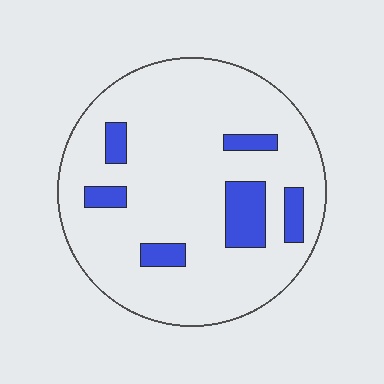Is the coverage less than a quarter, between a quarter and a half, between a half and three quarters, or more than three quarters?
Less than a quarter.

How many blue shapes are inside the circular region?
6.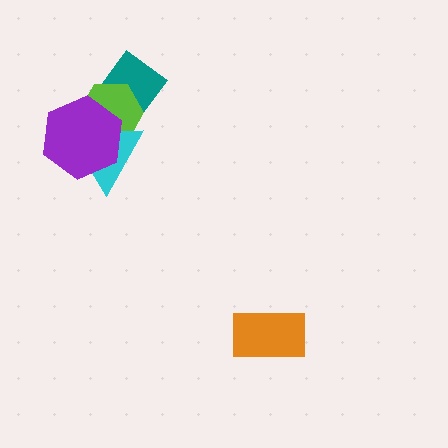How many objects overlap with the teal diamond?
1 object overlaps with the teal diamond.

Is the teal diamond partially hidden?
Yes, it is partially covered by another shape.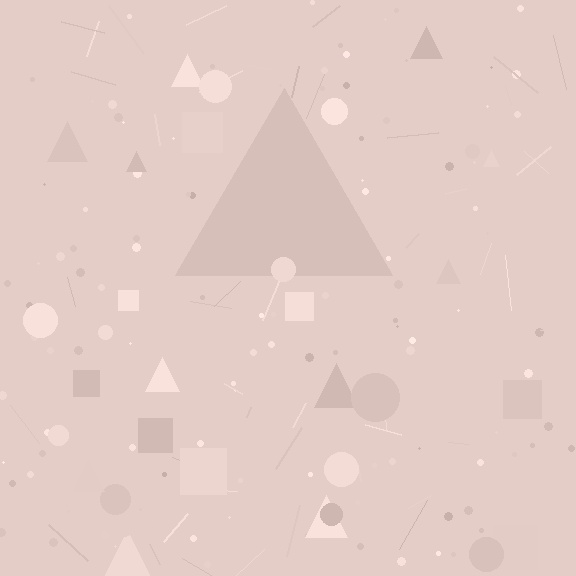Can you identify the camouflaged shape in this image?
The camouflaged shape is a triangle.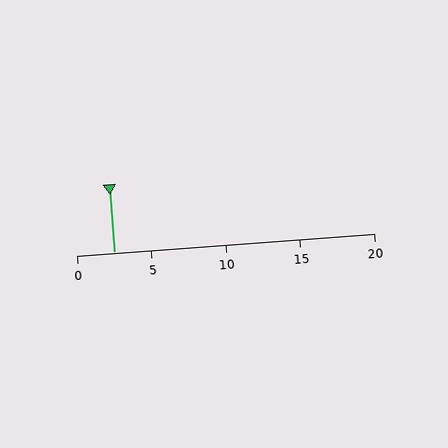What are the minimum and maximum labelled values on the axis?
The axis runs from 0 to 20.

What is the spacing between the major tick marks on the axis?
The major ticks are spaced 5 apart.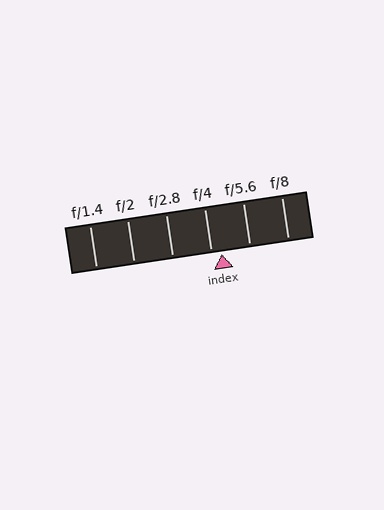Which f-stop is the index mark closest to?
The index mark is closest to f/4.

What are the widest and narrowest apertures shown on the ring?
The widest aperture shown is f/1.4 and the narrowest is f/8.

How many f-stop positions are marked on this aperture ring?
There are 6 f-stop positions marked.